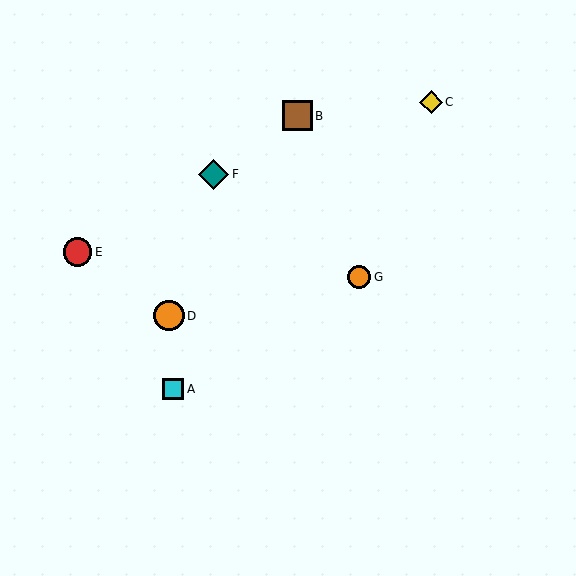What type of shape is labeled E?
Shape E is a red circle.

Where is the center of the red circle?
The center of the red circle is at (78, 252).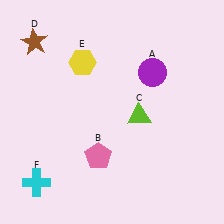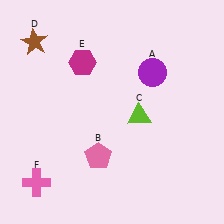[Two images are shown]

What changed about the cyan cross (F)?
In Image 1, F is cyan. In Image 2, it changed to pink.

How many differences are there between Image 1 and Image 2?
There are 2 differences between the two images.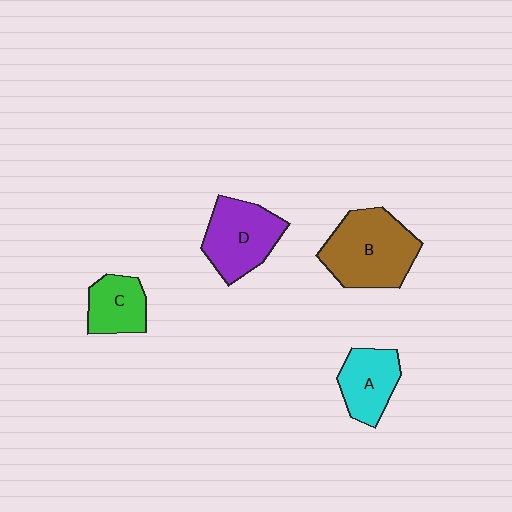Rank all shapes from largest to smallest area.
From largest to smallest: B (brown), D (purple), A (cyan), C (green).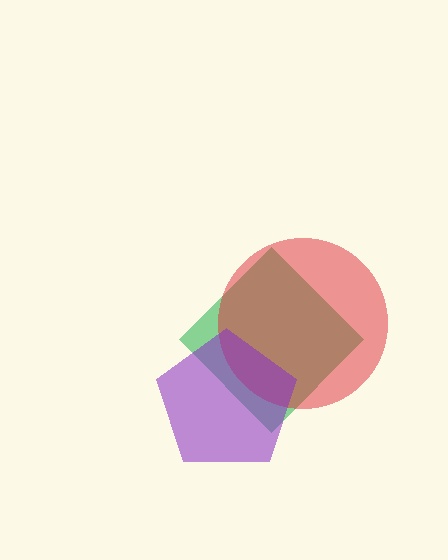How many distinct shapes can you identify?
There are 3 distinct shapes: a green diamond, a red circle, a purple pentagon.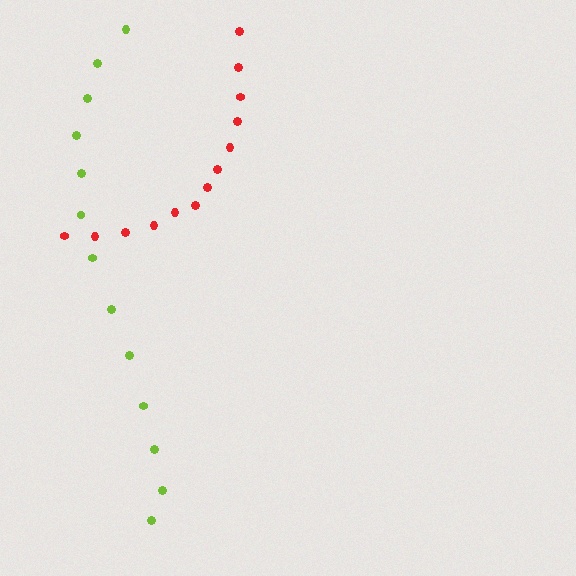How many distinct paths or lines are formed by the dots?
There are 2 distinct paths.